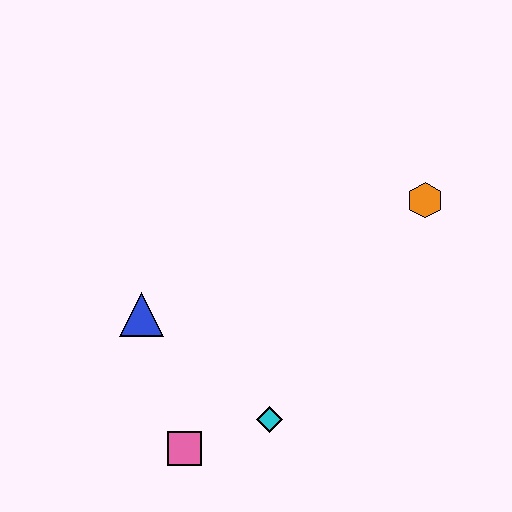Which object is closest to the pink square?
The cyan diamond is closest to the pink square.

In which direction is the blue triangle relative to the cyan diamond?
The blue triangle is to the left of the cyan diamond.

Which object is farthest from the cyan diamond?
The orange hexagon is farthest from the cyan diamond.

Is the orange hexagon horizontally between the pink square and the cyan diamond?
No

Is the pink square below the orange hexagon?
Yes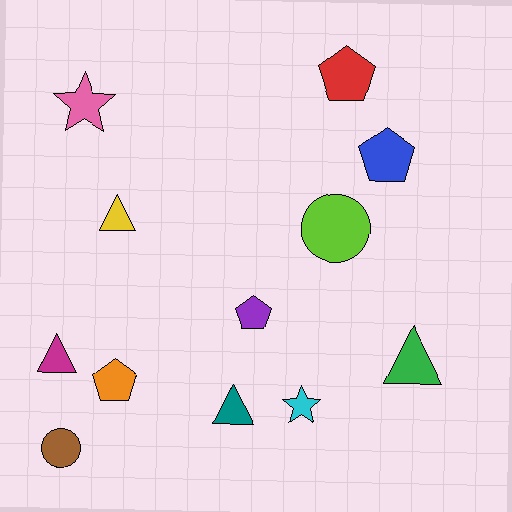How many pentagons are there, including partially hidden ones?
There are 4 pentagons.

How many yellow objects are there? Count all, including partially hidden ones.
There is 1 yellow object.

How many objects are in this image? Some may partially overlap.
There are 12 objects.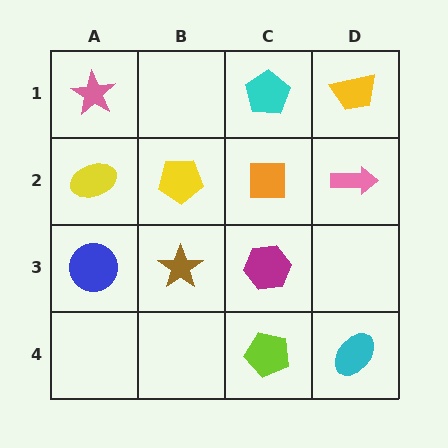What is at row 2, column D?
A pink arrow.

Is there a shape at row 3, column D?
No, that cell is empty.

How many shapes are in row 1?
3 shapes.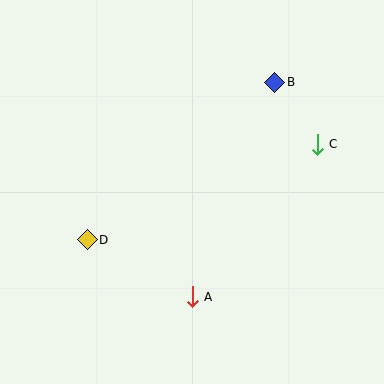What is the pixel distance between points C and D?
The distance between C and D is 249 pixels.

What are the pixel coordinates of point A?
Point A is at (192, 297).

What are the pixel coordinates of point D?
Point D is at (87, 240).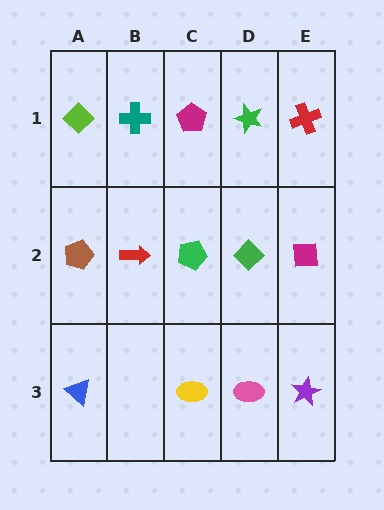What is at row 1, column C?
A magenta pentagon.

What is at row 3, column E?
A purple star.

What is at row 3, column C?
A yellow ellipse.